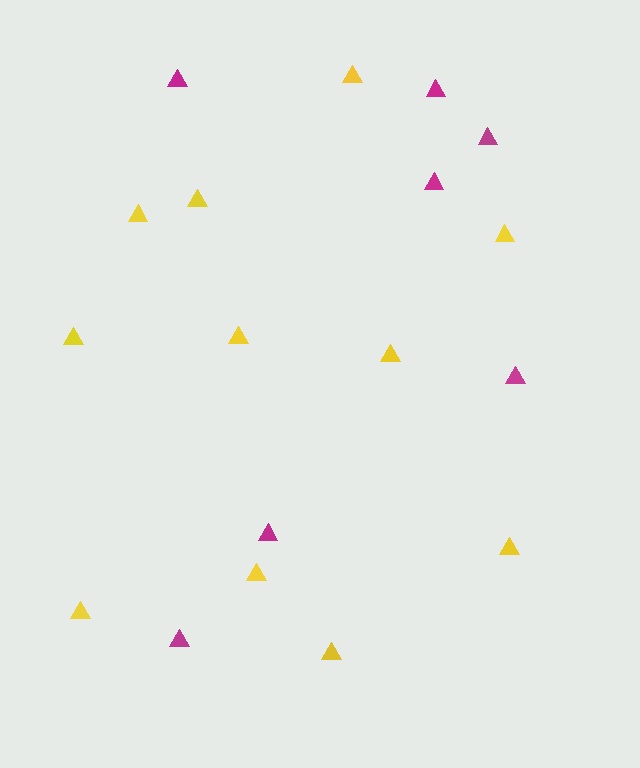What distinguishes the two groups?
There are 2 groups: one group of yellow triangles (11) and one group of magenta triangles (7).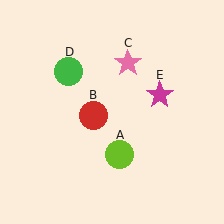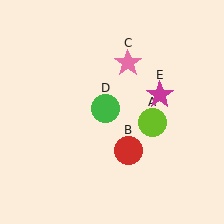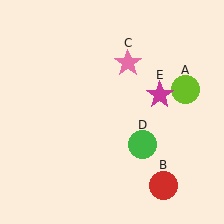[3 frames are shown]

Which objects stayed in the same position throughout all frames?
Pink star (object C) and magenta star (object E) remained stationary.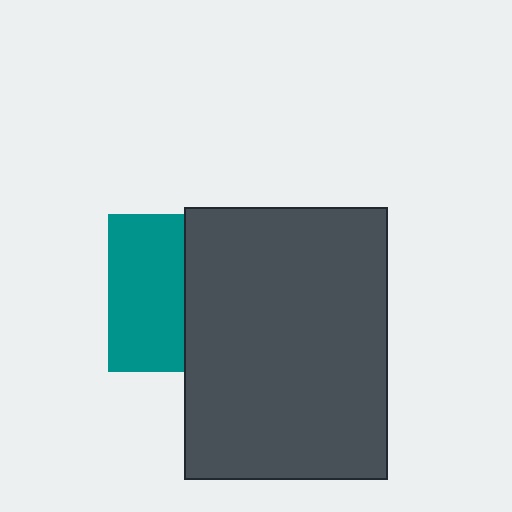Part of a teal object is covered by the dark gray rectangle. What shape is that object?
It is a square.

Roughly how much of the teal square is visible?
About half of it is visible (roughly 48%).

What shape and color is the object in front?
The object in front is a dark gray rectangle.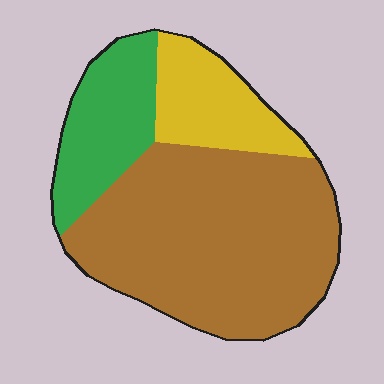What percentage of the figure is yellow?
Yellow covers around 20% of the figure.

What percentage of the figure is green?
Green takes up less than a quarter of the figure.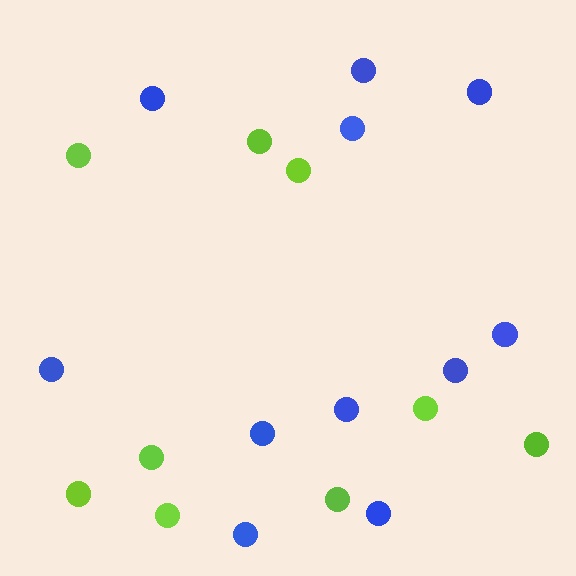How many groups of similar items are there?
There are 2 groups: one group of lime circles (9) and one group of blue circles (11).